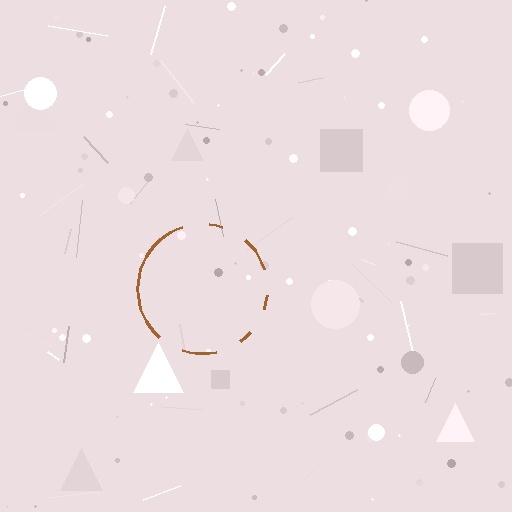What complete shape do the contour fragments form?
The contour fragments form a circle.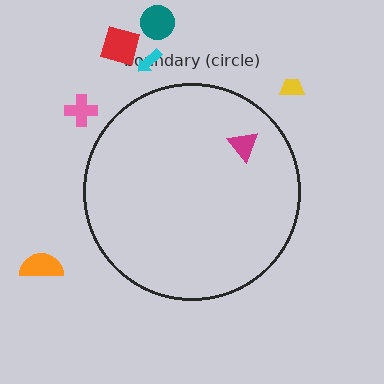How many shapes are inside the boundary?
1 inside, 6 outside.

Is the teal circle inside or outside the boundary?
Outside.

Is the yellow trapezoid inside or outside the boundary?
Outside.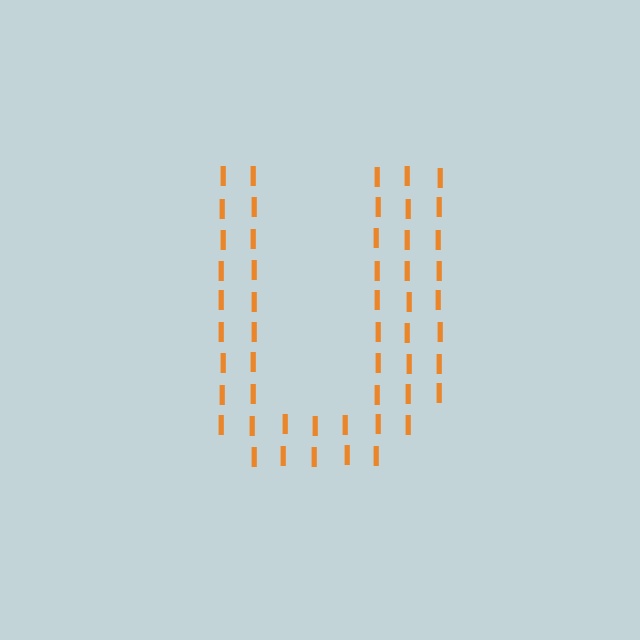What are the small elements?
The small elements are letter I's.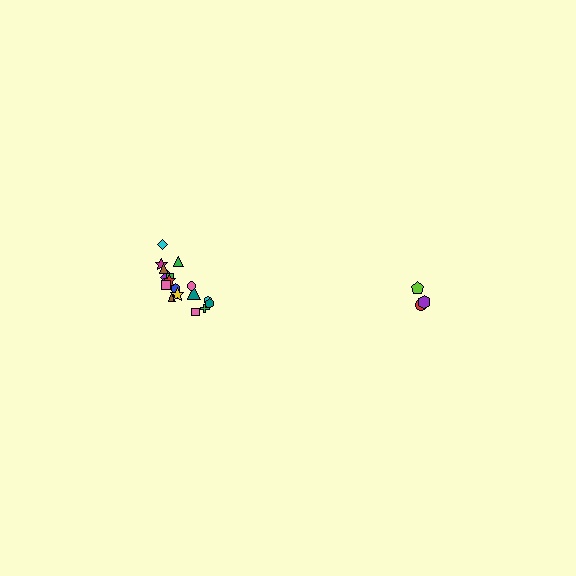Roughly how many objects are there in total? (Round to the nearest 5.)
Roughly 20 objects in total.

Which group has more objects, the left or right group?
The left group.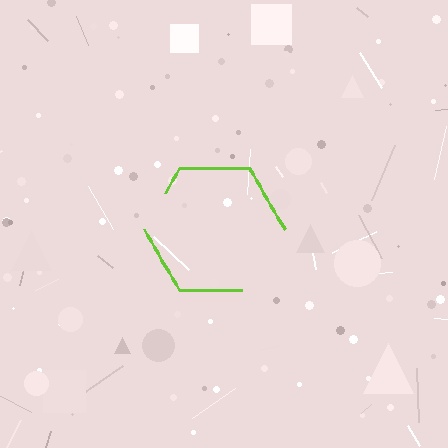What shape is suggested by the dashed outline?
The dashed outline suggests a hexagon.